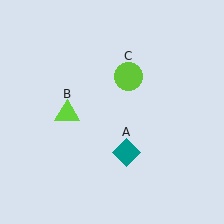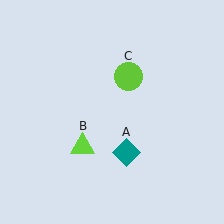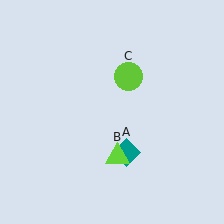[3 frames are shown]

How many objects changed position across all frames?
1 object changed position: lime triangle (object B).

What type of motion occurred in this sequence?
The lime triangle (object B) rotated counterclockwise around the center of the scene.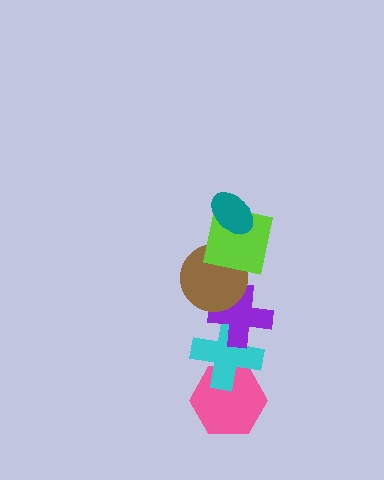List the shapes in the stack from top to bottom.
From top to bottom: the teal ellipse, the lime square, the brown circle, the purple cross, the cyan cross, the pink hexagon.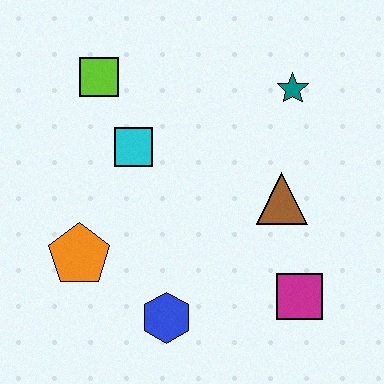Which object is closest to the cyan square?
The lime square is closest to the cyan square.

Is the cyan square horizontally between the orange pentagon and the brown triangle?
Yes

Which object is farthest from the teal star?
The orange pentagon is farthest from the teal star.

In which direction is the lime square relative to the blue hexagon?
The lime square is above the blue hexagon.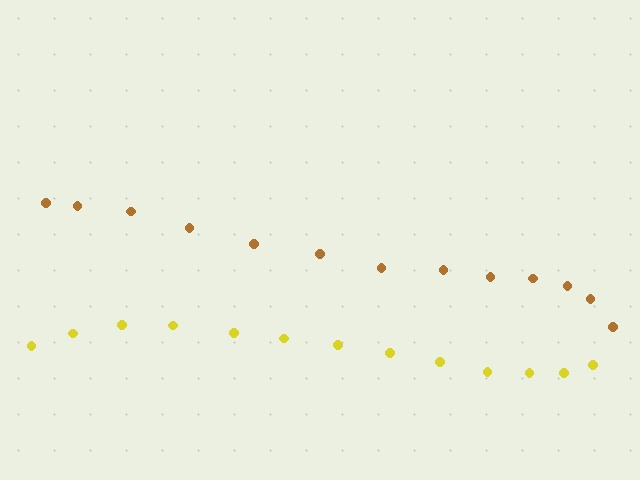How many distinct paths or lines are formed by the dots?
There are 2 distinct paths.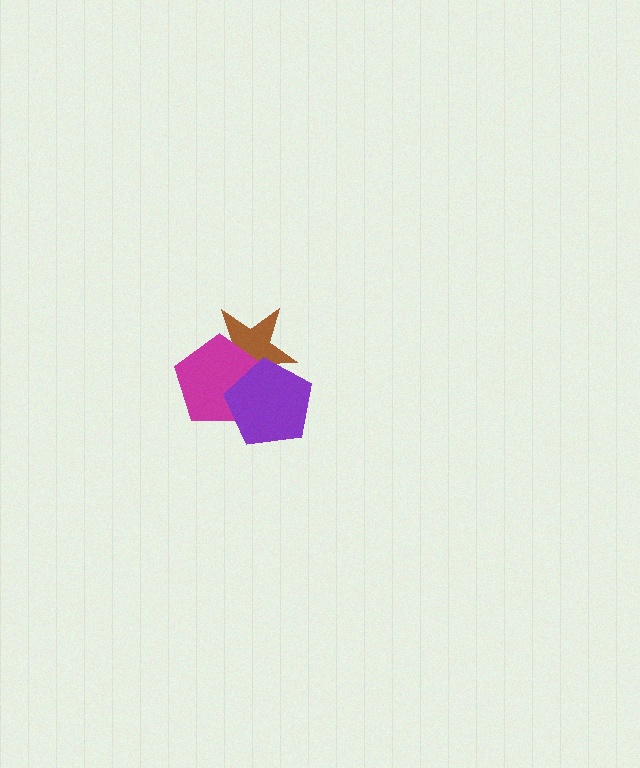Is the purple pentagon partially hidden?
No, no other shape covers it.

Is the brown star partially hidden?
Yes, it is partially covered by another shape.